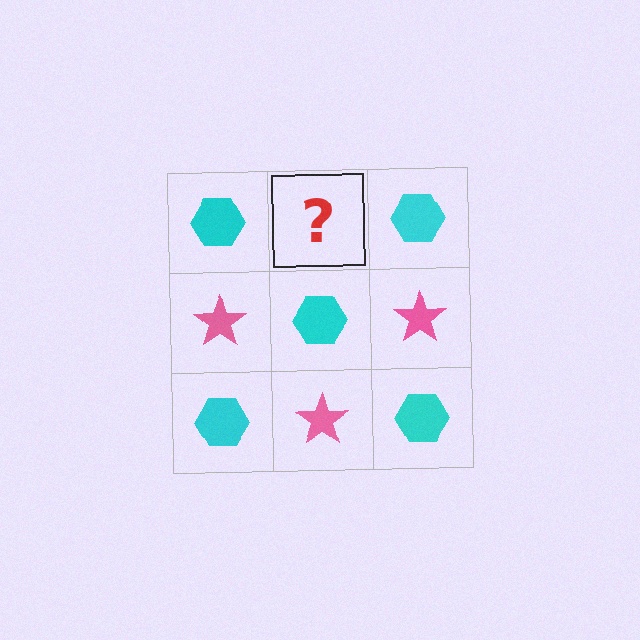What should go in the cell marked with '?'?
The missing cell should contain a pink star.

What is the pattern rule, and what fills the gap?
The rule is that it alternates cyan hexagon and pink star in a checkerboard pattern. The gap should be filled with a pink star.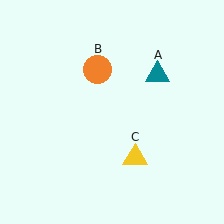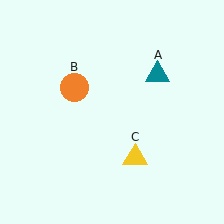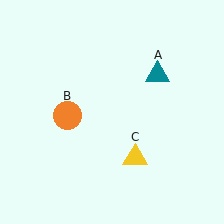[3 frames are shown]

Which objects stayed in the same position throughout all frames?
Teal triangle (object A) and yellow triangle (object C) remained stationary.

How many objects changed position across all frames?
1 object changed position: orange circle (object B).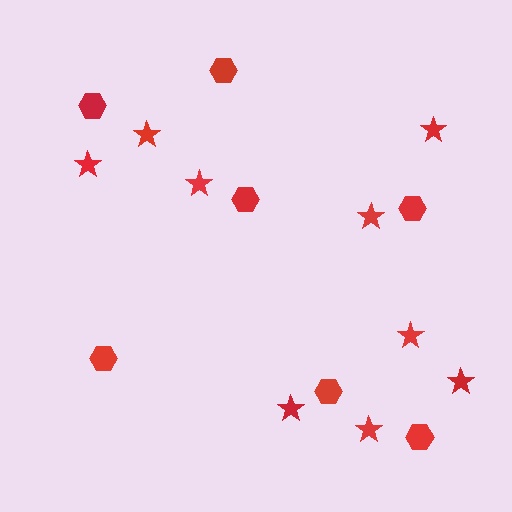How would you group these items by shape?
There are 2 groups: one group of hexagons (7) and one group of stars (9).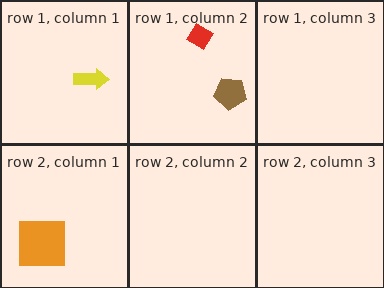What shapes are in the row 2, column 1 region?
The orange square.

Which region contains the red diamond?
The row 1, column 2 region.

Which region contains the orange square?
The row 2, column 1 region.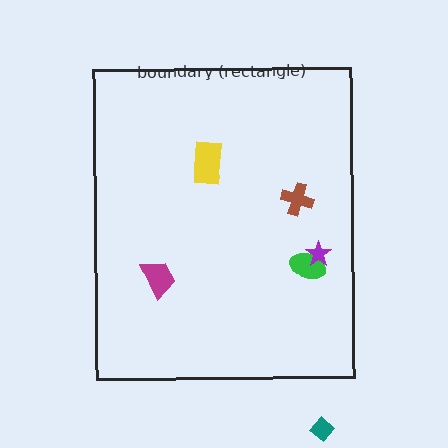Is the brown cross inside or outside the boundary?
Inside.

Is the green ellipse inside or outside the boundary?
Inside.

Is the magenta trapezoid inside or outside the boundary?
Inside.